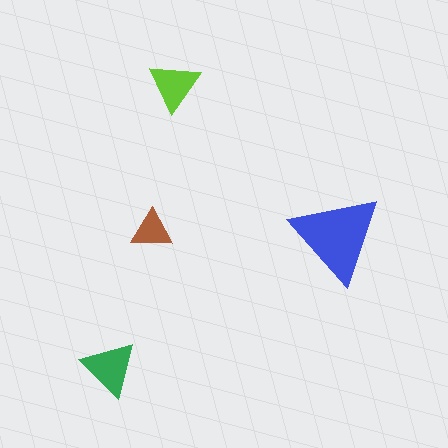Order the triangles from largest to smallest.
the blue one, the green one, the lime one, the brown one.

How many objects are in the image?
There are 4 objects in the image.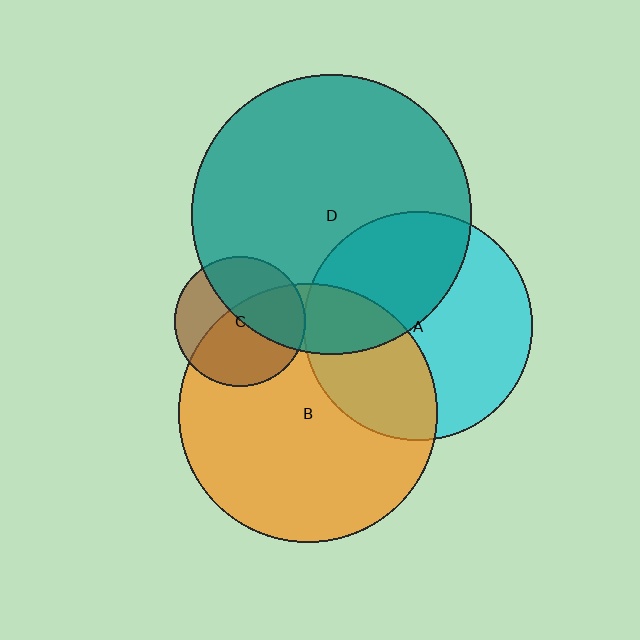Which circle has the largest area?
Circle D (teal).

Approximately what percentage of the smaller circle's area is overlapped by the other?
Approximately 5%.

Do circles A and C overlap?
Yes.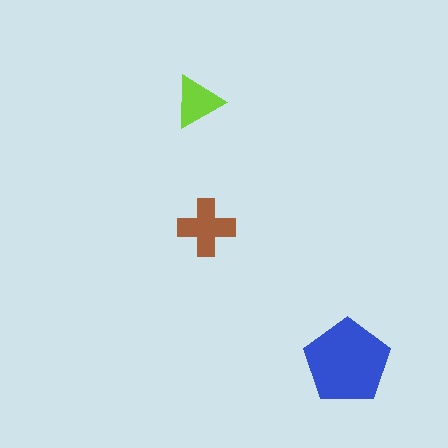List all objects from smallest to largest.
The lime triangle, the brown cross, the blue pentagon.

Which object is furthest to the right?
The blue pentagon is rightmost.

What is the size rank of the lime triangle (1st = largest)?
3rd.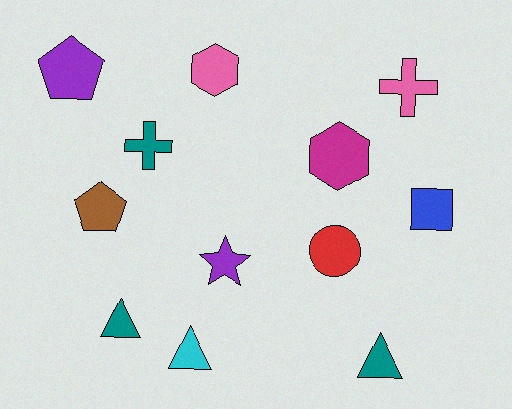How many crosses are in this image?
There are 2 crosses.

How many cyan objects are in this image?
There is 1 cyan object.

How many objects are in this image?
There are 12 objects.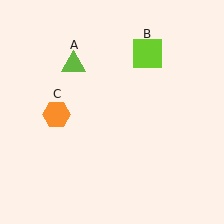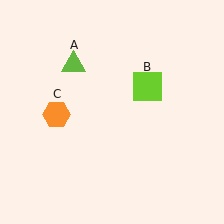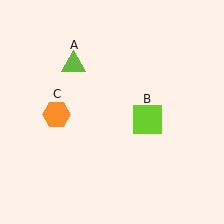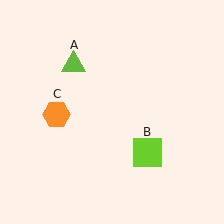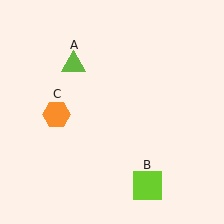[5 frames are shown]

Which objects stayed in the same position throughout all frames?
Lime triangle (object A) and orange hexagon (object C) remained stationary.